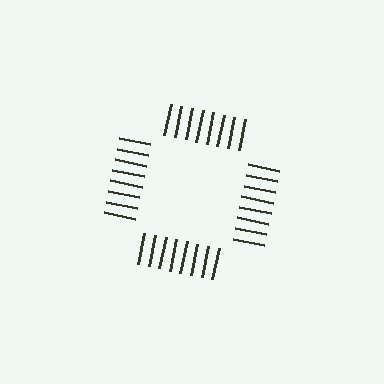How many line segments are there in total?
32 — 8 along each of the 4 edges.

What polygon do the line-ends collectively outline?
An illusory square — the line segments terminate on its edges but no continuous stroke is drawn.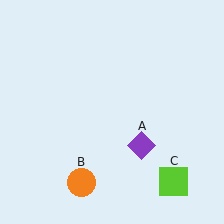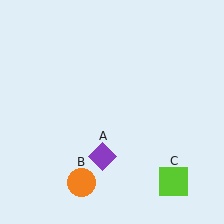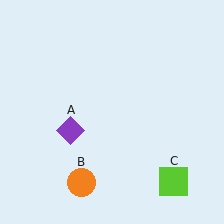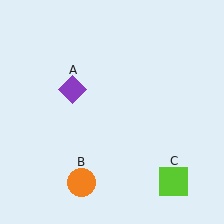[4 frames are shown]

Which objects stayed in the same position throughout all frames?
Orange circle (object B) and lime square (object C) remained stationary.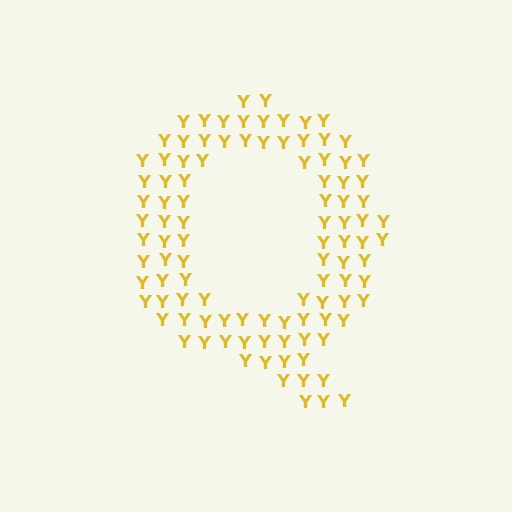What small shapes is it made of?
It is made of small letter Y's.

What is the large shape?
The large shape is the letter Q.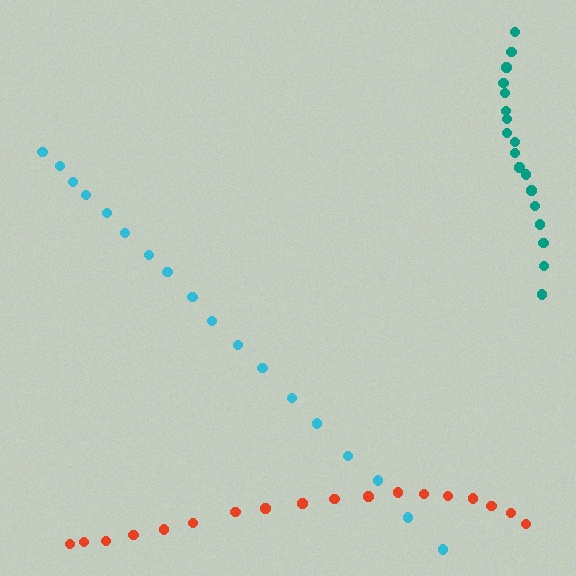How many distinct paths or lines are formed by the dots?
There are 3 distinct paths.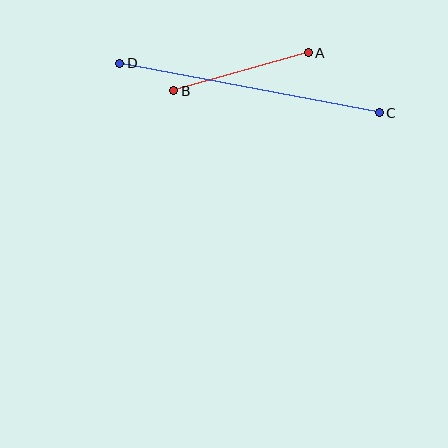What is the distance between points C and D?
The distance is approximately 264 pixels.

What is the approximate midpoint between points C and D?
The midpoint is at approximately (250, 88) pixels.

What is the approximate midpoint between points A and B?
The midpoint is at approximately (241, 72) pixels.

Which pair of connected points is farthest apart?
Points C and D are farthest apart.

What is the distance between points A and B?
The distance is approximately 140 pixels.